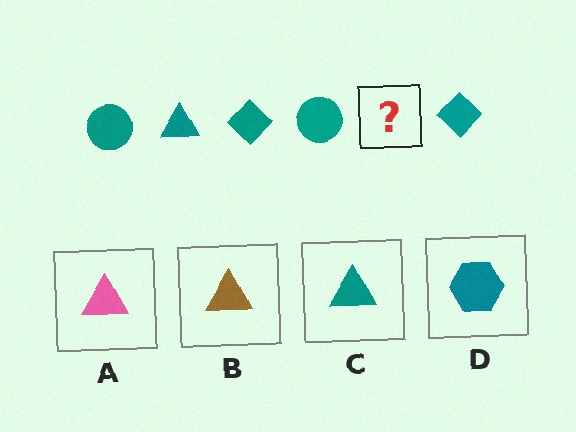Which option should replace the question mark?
Option C.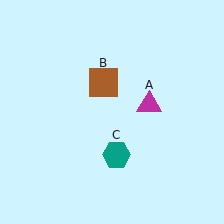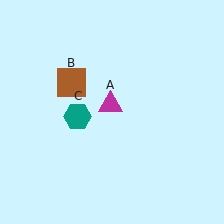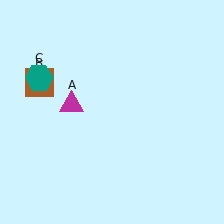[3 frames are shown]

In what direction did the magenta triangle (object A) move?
The magenta triangle (object A) moved left.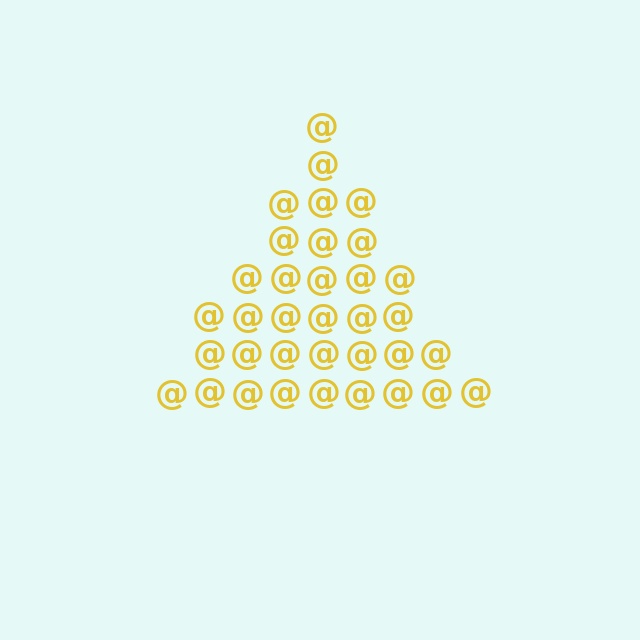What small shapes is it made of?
It is made of small at signs.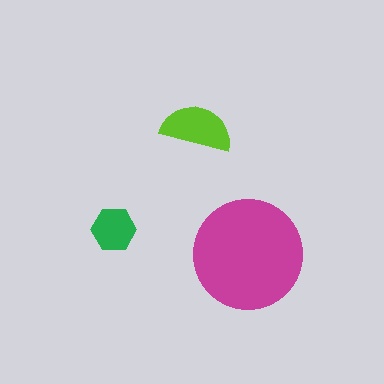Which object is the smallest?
The green hexagon.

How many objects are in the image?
There are 3 objects in the image.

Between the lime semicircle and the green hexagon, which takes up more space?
The lime semicircle.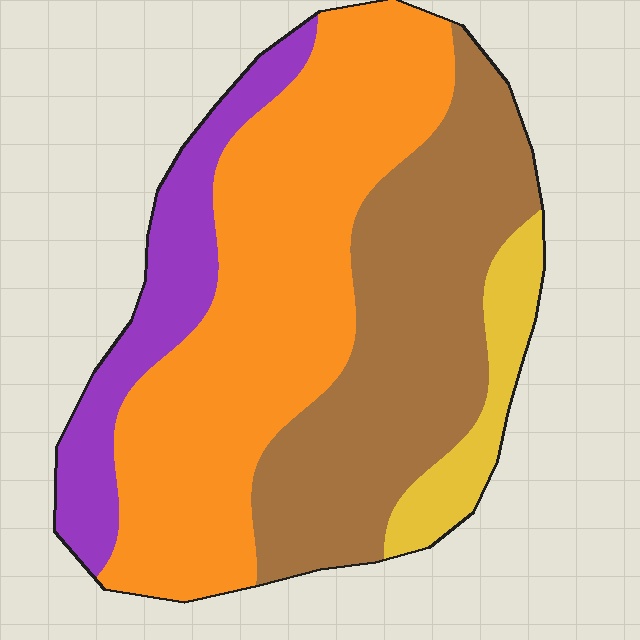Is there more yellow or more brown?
Brown.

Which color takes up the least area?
Yellow, at roughly 10%.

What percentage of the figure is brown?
Brown covers 34% of the figure.